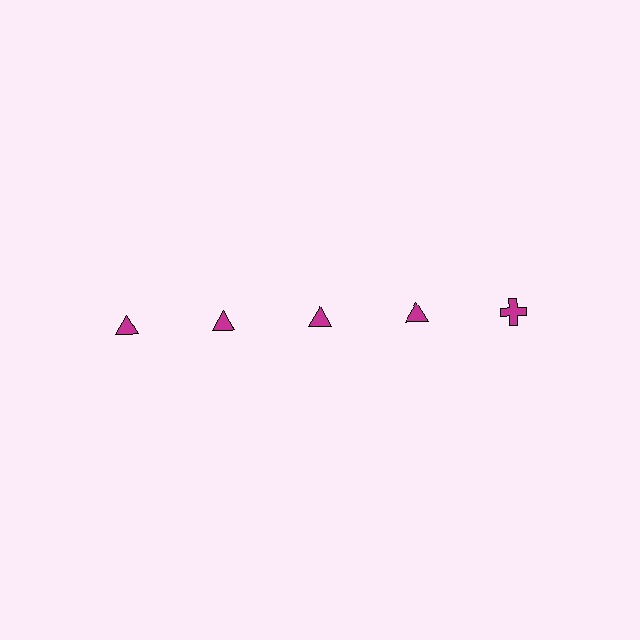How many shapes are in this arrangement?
There are 5 shapes arranged in a grid pattern.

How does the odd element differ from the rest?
It has a different shape: cross instead of triangle.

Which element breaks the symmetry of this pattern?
The magenta cross in the top row, rightmost column breaks the symmetry. All other shapes are magenta triangles.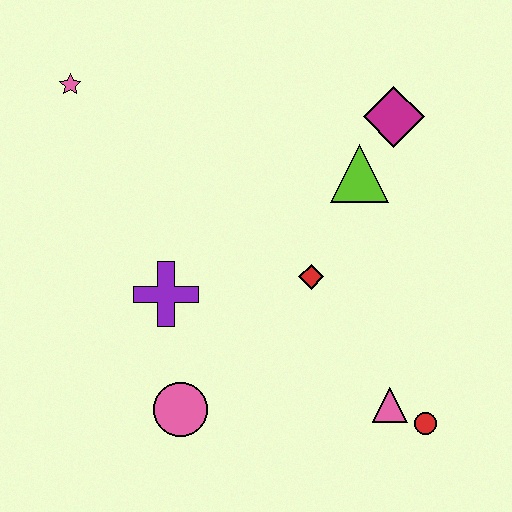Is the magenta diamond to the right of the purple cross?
Yes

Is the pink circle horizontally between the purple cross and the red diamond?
Yes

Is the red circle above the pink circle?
No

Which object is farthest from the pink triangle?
The pink star is farthest from the pink triangle.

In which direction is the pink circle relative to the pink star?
The pink circle is below the pink star.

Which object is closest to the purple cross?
The pink circle is closest to the purple cross.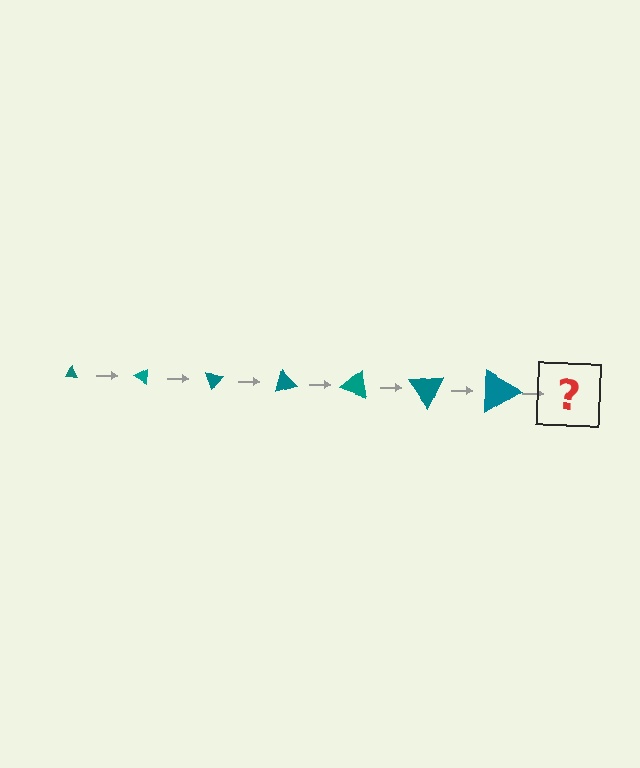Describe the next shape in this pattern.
It should be a triangle, larger than the previous one and rotated 245 degrees from the start.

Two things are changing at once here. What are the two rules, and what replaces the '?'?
The two rules are that the triangle grows larger each step and it rotates 35 degrees each step. The '?' should be a triangle, larger than the previous one and rotated 245 degrees from the start.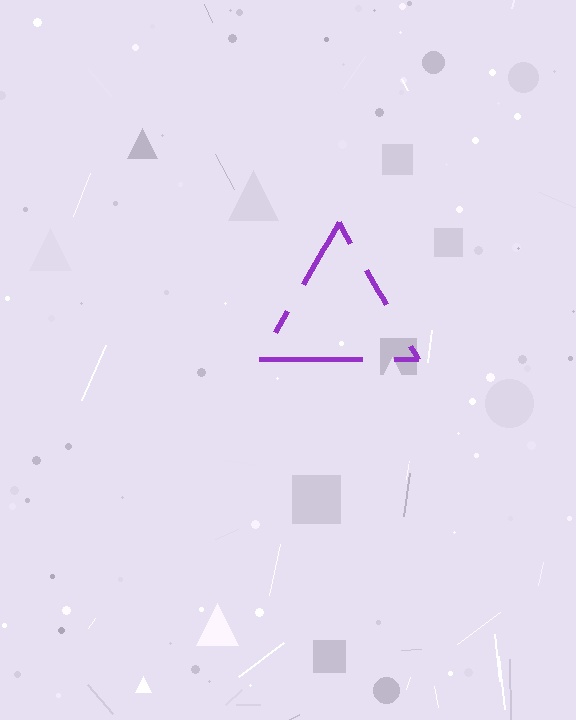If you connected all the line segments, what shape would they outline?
They would outline a triangle.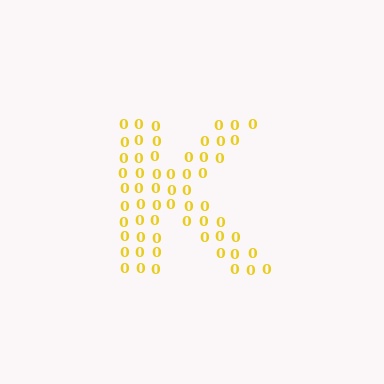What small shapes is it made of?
It is made of small digit 0's.